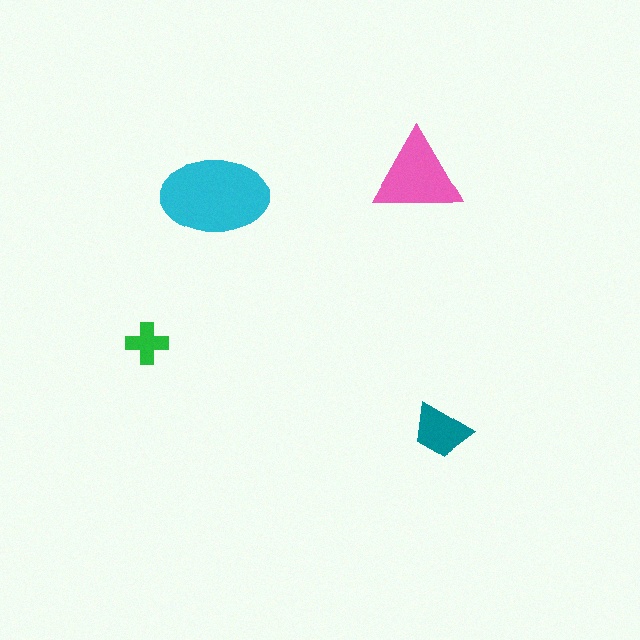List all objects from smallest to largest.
The green cross, the teal trapezoid, the pink triangle, the cyan ellipse.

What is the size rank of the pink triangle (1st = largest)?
2nd.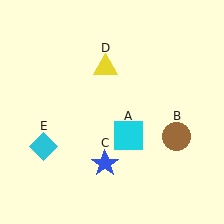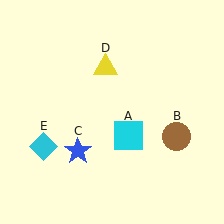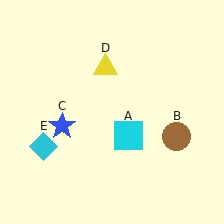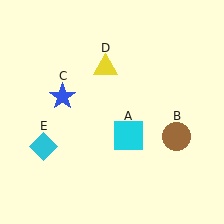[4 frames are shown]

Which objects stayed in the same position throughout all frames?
Cyan square (object A) and brown circle (object B) and yellow triangle (object D) and cyan diamond (object E) remained stationary.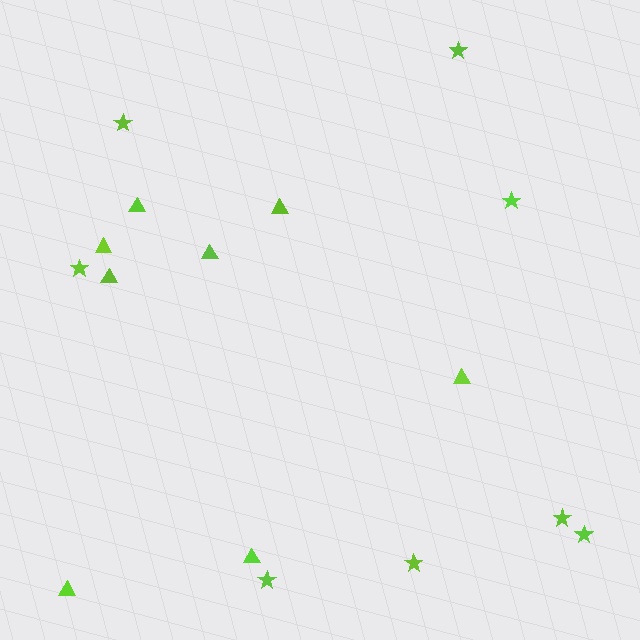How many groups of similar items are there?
There are 2 groups: one group of triangles (8) and one group of stars (8).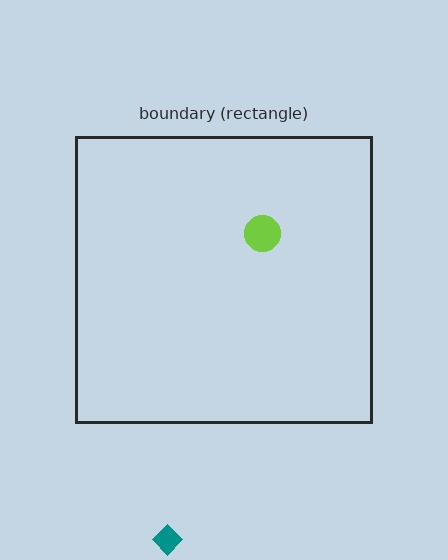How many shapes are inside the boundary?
1 inside, 1 outside.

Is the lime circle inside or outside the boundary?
Inside.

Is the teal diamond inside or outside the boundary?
Outside.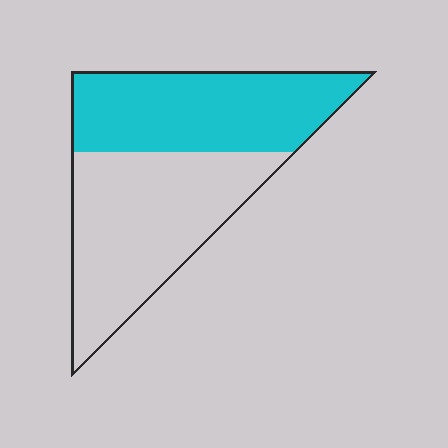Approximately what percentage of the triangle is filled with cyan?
Approximately 45%.